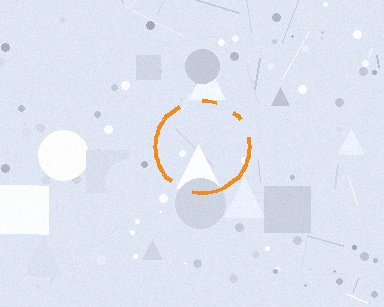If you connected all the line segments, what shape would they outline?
They would outline a circle.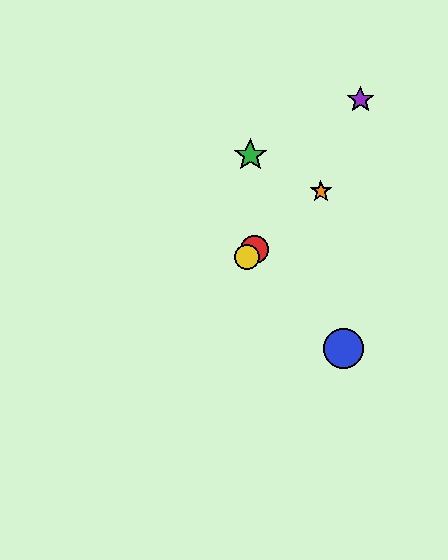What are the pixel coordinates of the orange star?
The orange star is at (321, 191).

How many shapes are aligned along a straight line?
3 shapes (the red circle, the yellow circle, the orange star) are aligned along a straight line.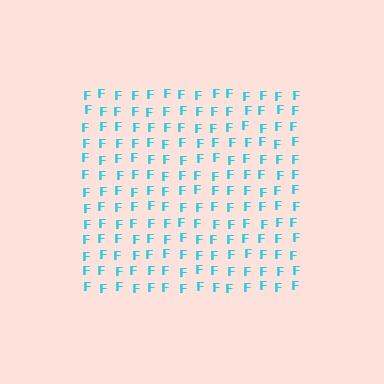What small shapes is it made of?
It is made of small letter F's.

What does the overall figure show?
The overall figure shows a square.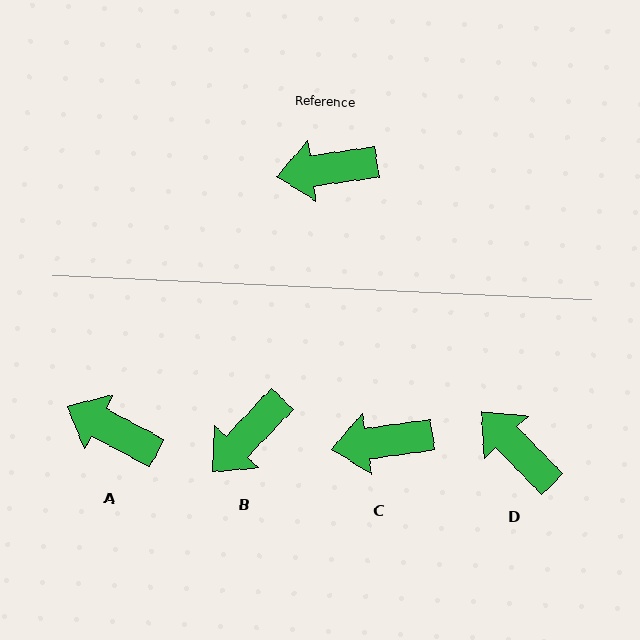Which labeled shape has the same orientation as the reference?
C.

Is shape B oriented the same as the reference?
No, it is off by about 38 degrees.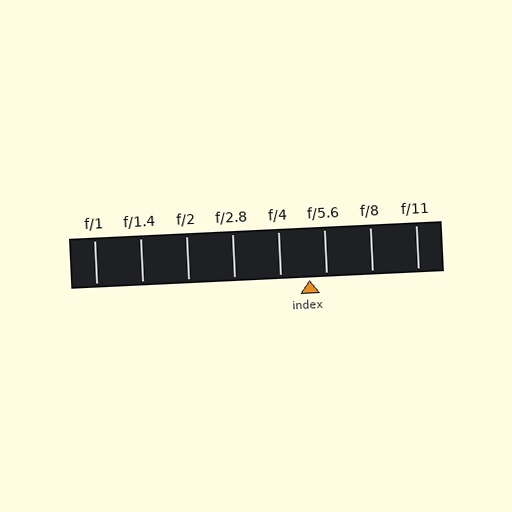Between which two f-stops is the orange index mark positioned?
The index mark is between f/4 and f/5.6.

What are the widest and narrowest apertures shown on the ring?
The widest aperture shown is f/1 and the narrowest is f/11.